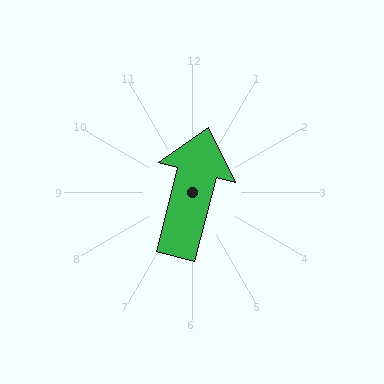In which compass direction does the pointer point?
North.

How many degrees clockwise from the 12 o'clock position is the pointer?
Approximately 14 degrees.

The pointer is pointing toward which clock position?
Roughly 12 o'clock.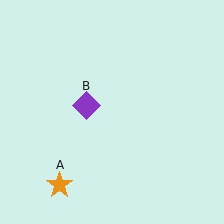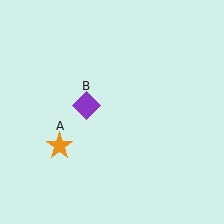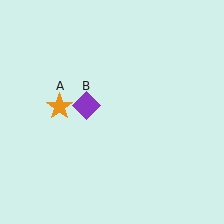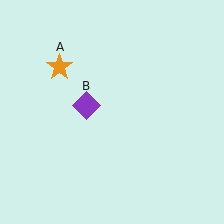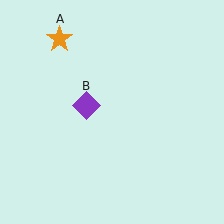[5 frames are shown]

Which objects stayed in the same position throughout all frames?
Purple diamond (object B) remained stationary.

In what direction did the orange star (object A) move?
The orange star (object A) moved up.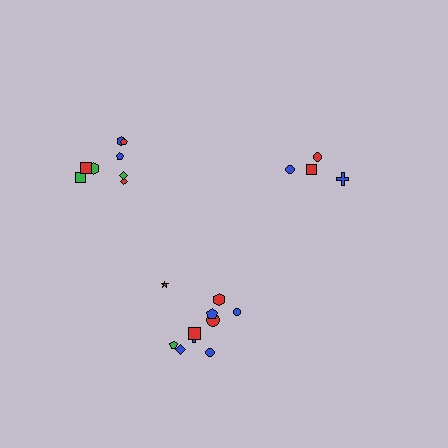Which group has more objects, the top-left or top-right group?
The top-left group.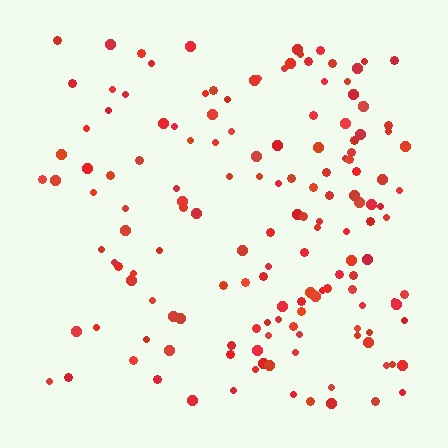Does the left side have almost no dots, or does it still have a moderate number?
Still a moderate number, just noticeably fewer than the right.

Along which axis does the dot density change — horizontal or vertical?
Horizontal.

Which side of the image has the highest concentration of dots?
The right.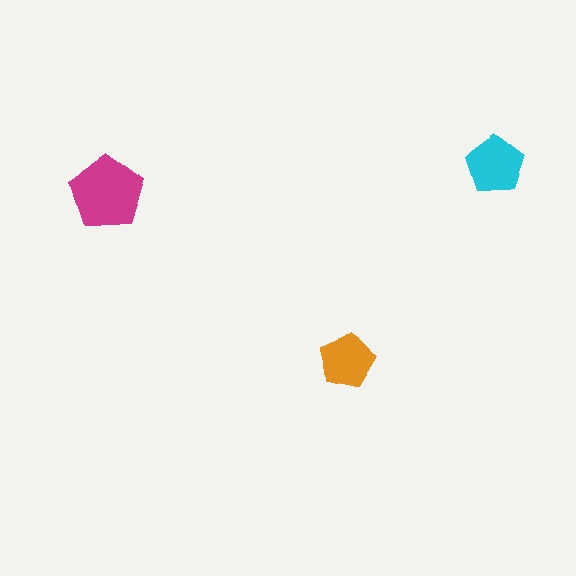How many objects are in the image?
There are 3 objects in the image.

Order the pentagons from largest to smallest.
the magenta one, the cyan one, the orange one.